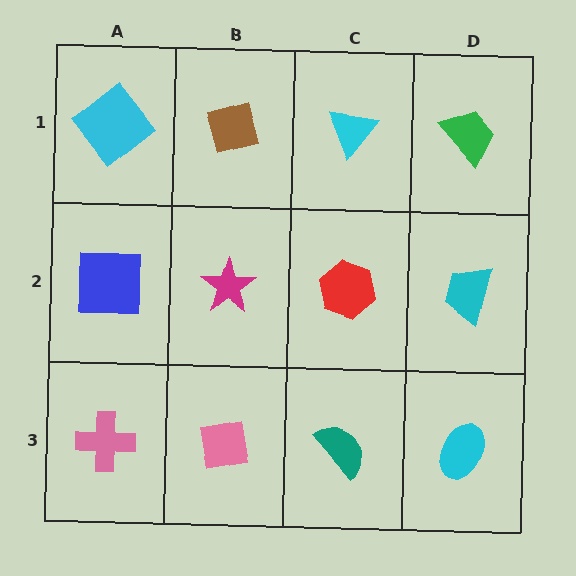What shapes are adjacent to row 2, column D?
A green trapezoid (row 1, column D), a cyan ellipse (row 3, column D), a red hexagon (row 2, column C).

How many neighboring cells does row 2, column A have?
3.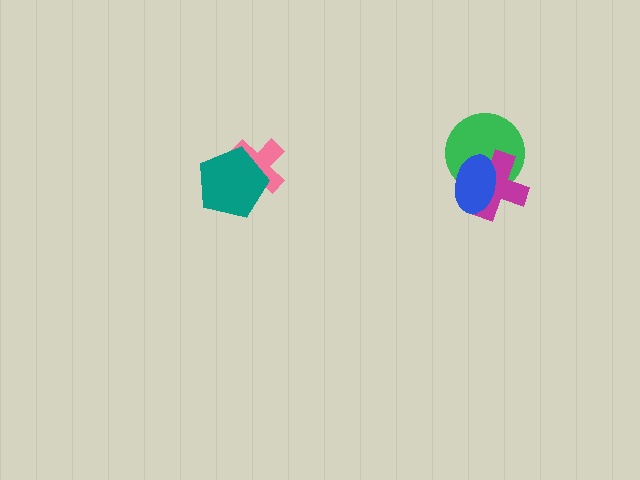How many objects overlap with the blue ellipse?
2 objects overlap with the blue ellipse.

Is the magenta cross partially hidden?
Yes, it is partially covered by another shape.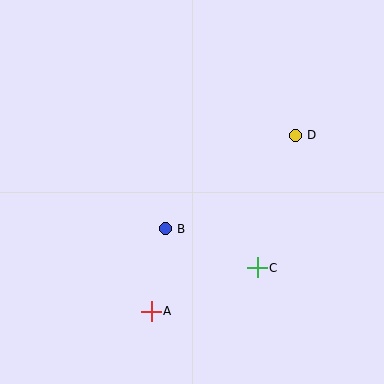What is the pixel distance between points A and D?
The distance between A and D is 228 pixels.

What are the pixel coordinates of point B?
Point B is at (165, 229).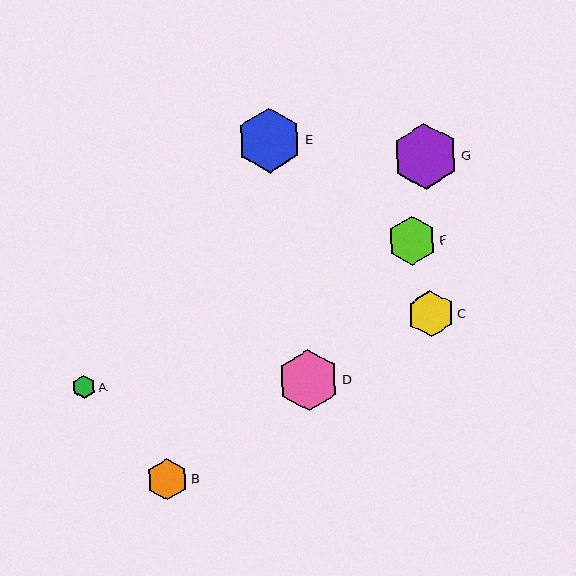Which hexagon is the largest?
Hexagon G is the largest with a size of approximately 66 pixels.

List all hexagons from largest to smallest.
From largest to smallest: G, E, D, F, C, B, A.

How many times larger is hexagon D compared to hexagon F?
Hexagon D is approximately 1.2 times the size of hexagon F.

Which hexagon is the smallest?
Hexagon A is the smallest with a size of approximately 23 pixels.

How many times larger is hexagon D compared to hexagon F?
Hexagon D is approximately 1.2 times the size of hexagon F.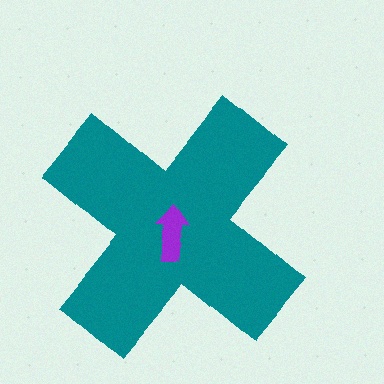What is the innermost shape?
The purple arrow.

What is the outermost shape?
The teal cross.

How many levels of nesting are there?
2.